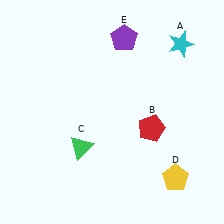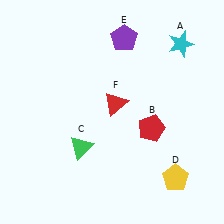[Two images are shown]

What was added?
A red triangle (F) was added in Image 2.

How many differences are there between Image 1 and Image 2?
There is 1 difference between the two images.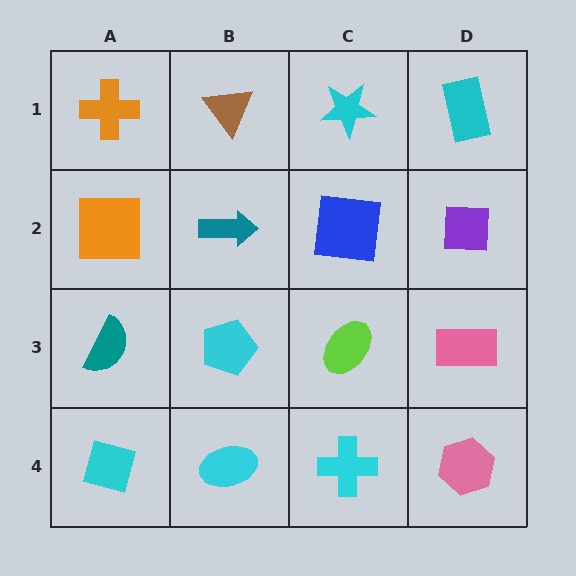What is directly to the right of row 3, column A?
A cyan pentagon.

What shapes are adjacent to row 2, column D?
A cyan rectangle (row 1, column D), a pink rectangle (row 3, column D), a blue square (row 2, column C).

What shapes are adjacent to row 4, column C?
A lime ellipse (row 3, column C), a cyan ellipse (row 4, column B), a pink hexagon (row 4, column D).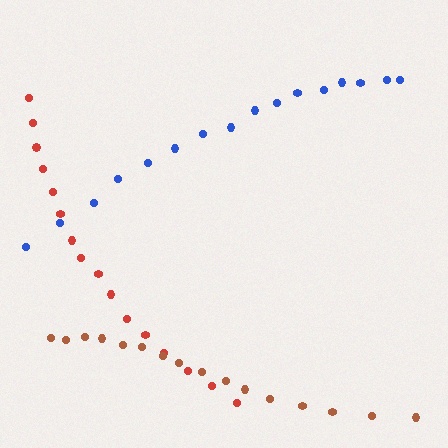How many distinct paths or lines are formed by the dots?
There are 3 distinct paths.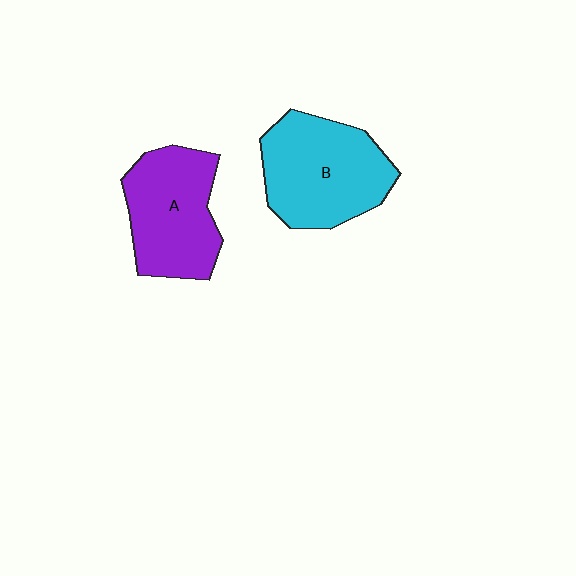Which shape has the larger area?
Shape B (cyan).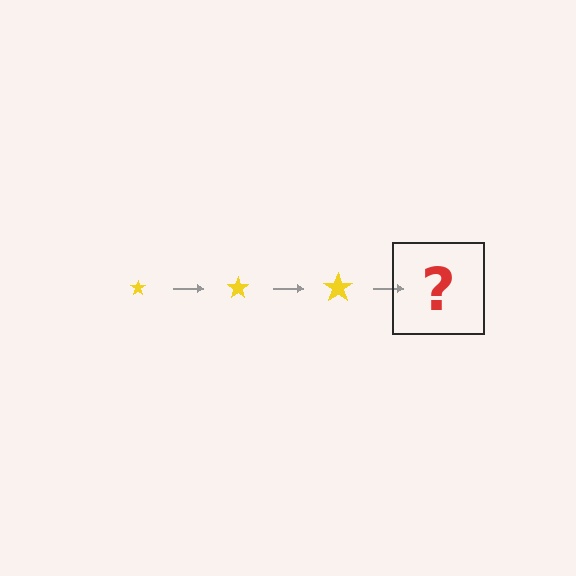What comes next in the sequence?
The next element should be a yellow star, larger than the previous one.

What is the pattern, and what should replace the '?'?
The pattern is that the star gets progressively larger each step. The '?' should be a yellow star, larger than the previous one.